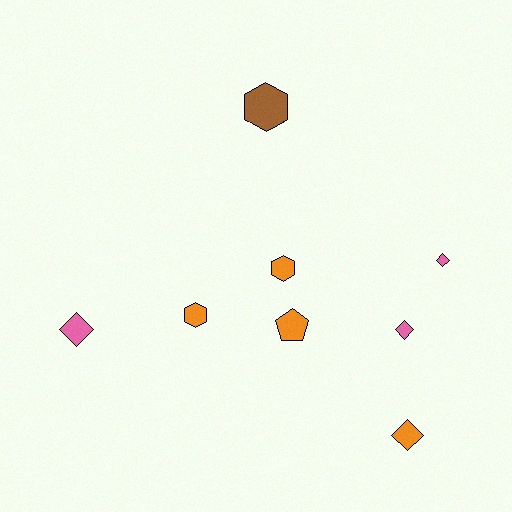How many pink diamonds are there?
There are 3 pink diamonds.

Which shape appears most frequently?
Diamond, with 4 objects.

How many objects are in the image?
There are 8 objects.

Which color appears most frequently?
Orange, with 4 objects.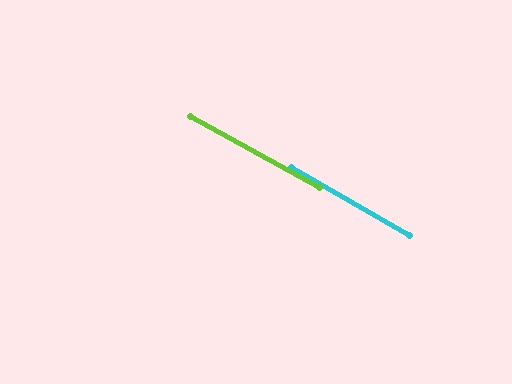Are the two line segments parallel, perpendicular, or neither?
Parallel — their directions differ by only 1.0°.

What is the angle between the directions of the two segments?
Approximately 1 degree.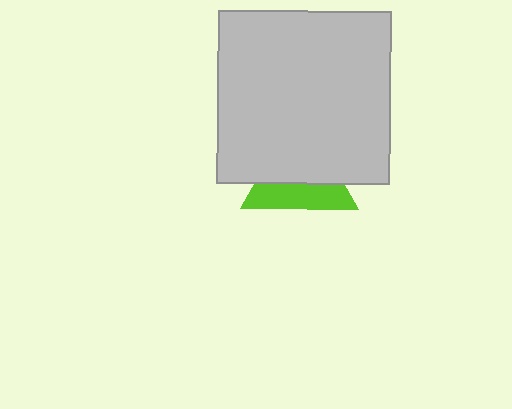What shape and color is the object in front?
The object in front is a light gray rectangle.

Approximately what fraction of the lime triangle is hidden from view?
Roughly 57% of the lime triangle is hidden behind the light gray rectangle.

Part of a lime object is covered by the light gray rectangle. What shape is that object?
It is a triangle.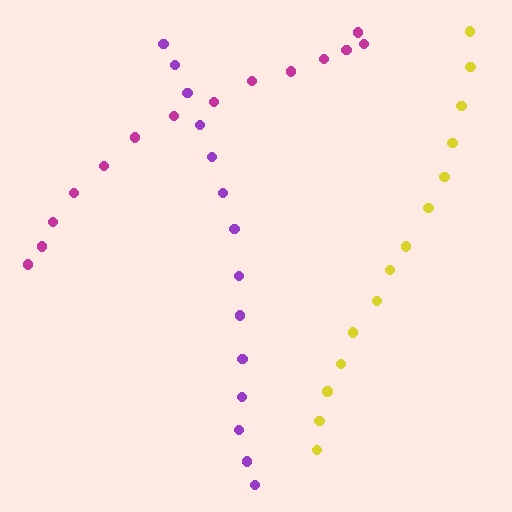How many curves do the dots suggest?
There are 3 distinct paths.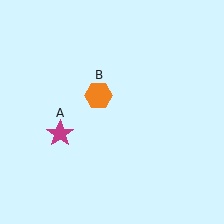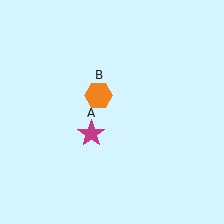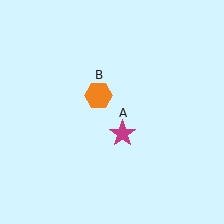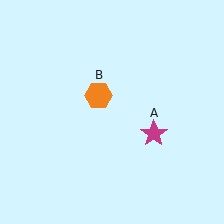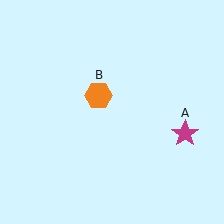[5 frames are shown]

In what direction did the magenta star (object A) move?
The magenta star (object A) moved right.